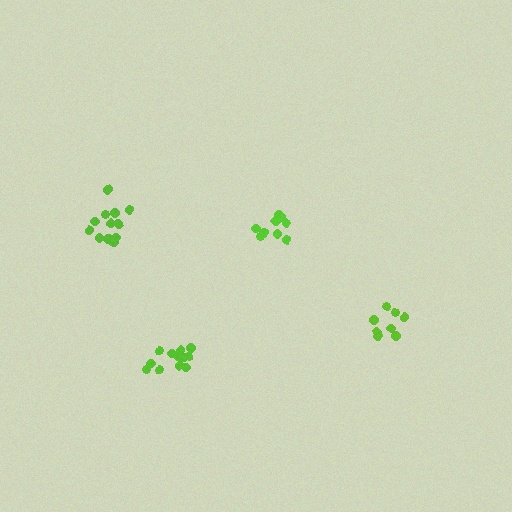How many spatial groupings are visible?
There are 4 spatial groupings.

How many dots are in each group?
Group 1: 9 dots, Group 2: 12 dots, Group 3: 12 dots, Group 4: 8 dots (41 total).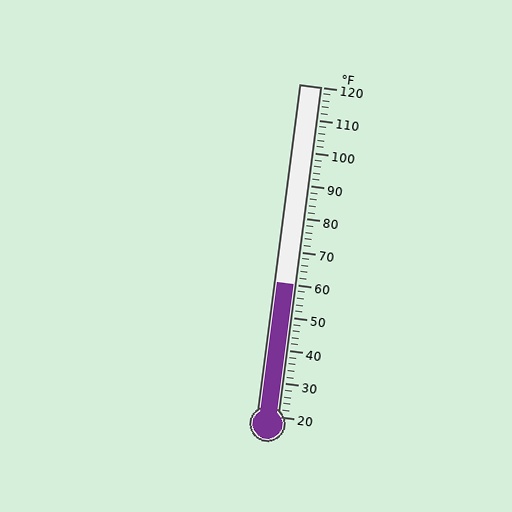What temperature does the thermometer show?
The thermometer shows approximately 60°F.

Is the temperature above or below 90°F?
The temperature is below 90°F.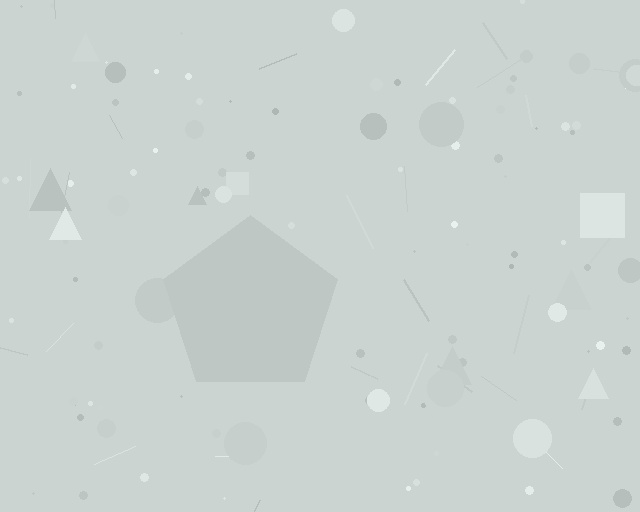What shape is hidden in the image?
A pentagon is hidden in the image.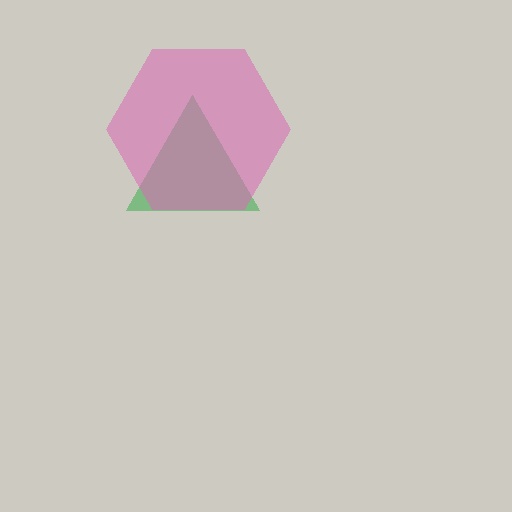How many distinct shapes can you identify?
There are 2 distinct shapes: a green triangle, a pink hexagon.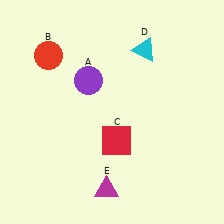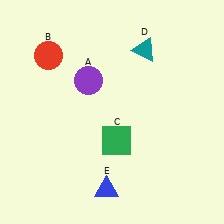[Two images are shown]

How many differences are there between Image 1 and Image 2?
There are 3 differences between the two images.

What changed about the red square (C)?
In Image 1, C is red. In Image 2, it changed to green.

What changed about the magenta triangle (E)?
In Image 1, E is magenta. In Image 2, it changed to blue.